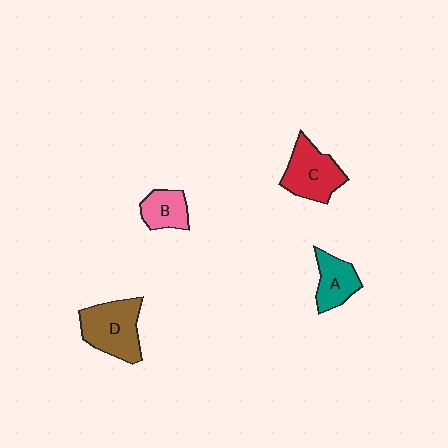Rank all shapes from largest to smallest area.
From largest to smallest: D (brown), C (red), A (teal), B (pink).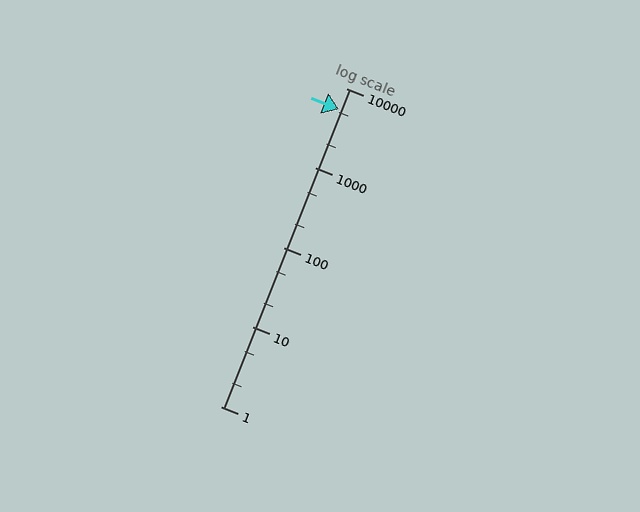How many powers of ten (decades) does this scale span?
The scale spans 4 decades, from 1 to 10000.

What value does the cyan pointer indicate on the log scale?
The pointer indicates approximately 5500.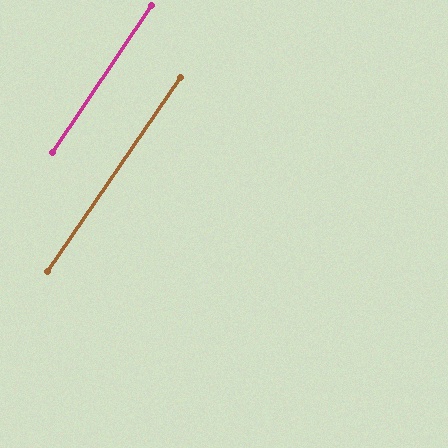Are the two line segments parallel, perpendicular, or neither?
Parallel — their directions differ by only 0.4°.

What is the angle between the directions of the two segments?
Approximately 0 degrees.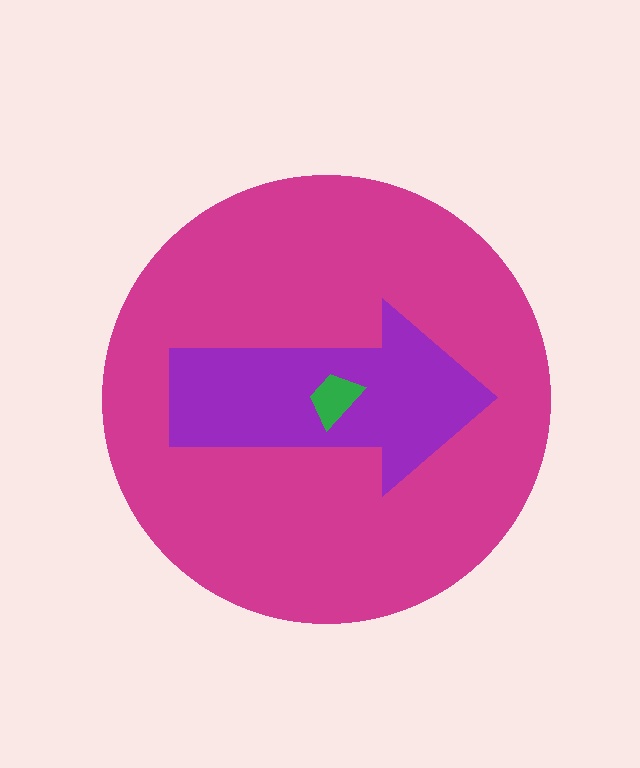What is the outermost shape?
The magenta circle.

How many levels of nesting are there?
3.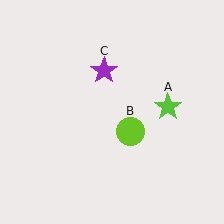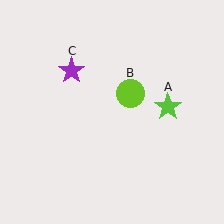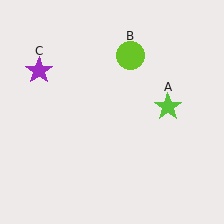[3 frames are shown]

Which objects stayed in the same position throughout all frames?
Lime star (object A) remained stationary.